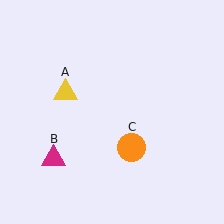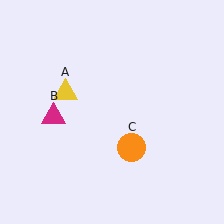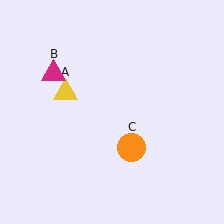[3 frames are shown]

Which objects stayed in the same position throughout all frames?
Yellow triangle (object A) and orange circle (object C) remained stationary.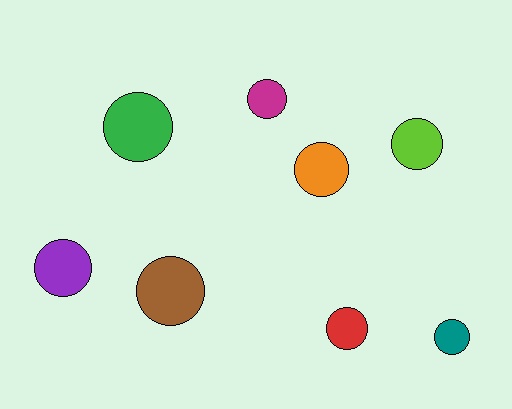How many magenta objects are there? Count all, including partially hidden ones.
There is 1 magenta object.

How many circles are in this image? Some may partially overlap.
There are 8 circles.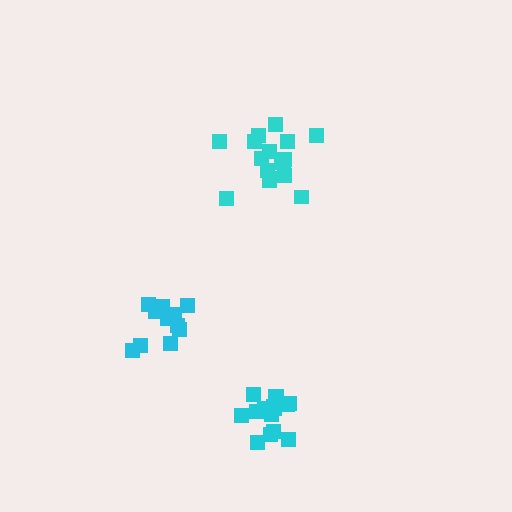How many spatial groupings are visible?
There are 3 spatial groupings.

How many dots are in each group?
Group 1: 17 dots, Group 2: 15 dots, Group 3: 11 dots (43 total).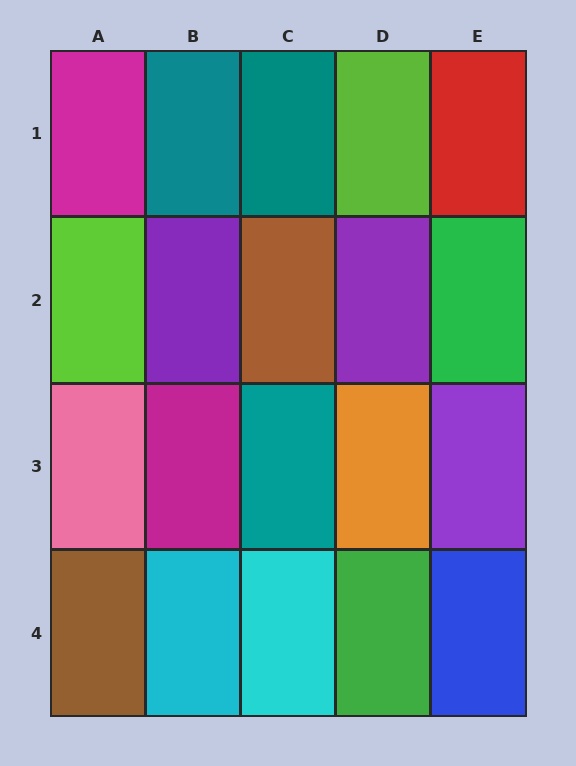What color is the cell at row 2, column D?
Purple.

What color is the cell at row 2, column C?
Brown.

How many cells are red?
1 cell is red.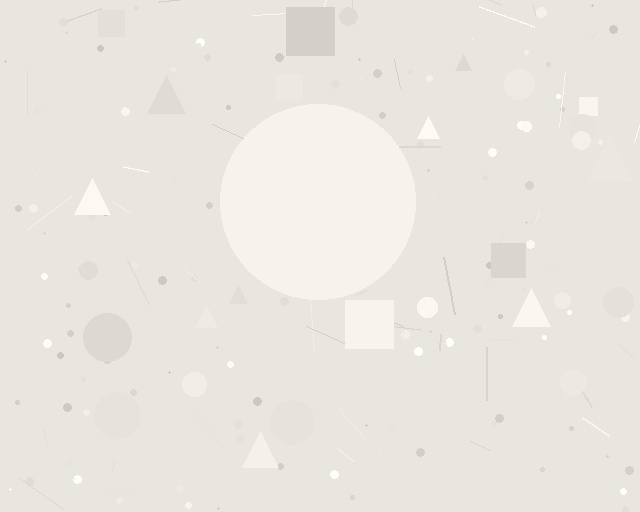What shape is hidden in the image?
A circle is hidden in the image.